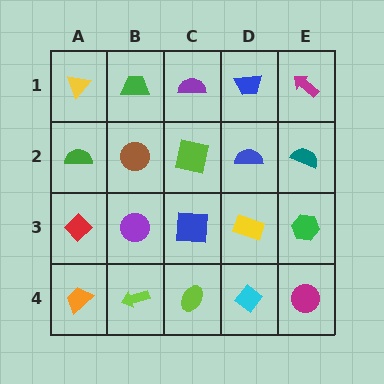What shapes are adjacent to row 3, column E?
A teal semicircle (row 2, column E), a magenta circle (row 4, column E), a yellow rectangle (row 3, column D).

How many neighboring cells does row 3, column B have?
4.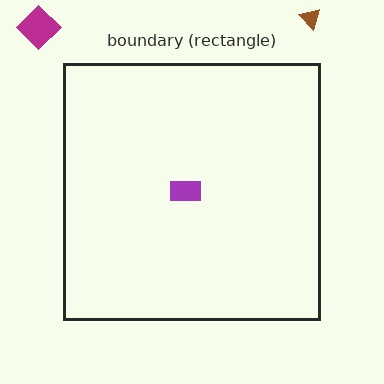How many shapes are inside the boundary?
1 inside, 2 outside.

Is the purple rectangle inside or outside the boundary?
Inside.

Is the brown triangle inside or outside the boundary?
Outside.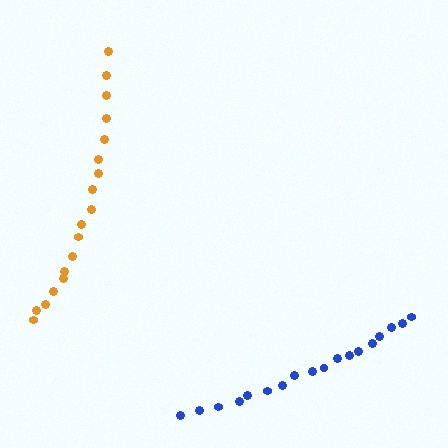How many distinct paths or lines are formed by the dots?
There are 2 distinct paths.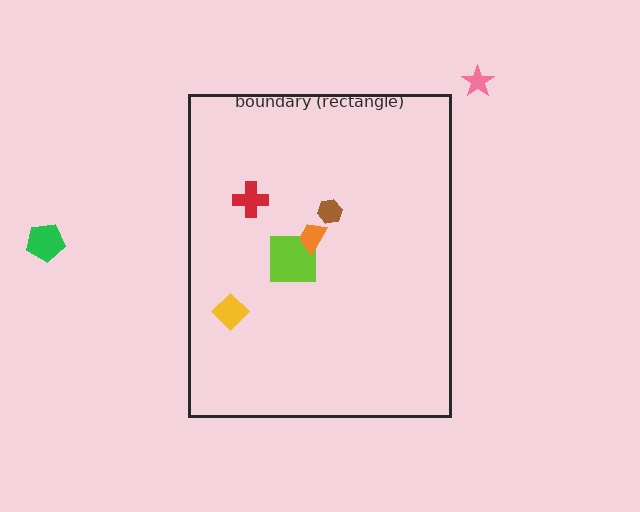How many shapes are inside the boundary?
5 inside, 2 outside.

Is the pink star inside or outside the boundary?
Outside.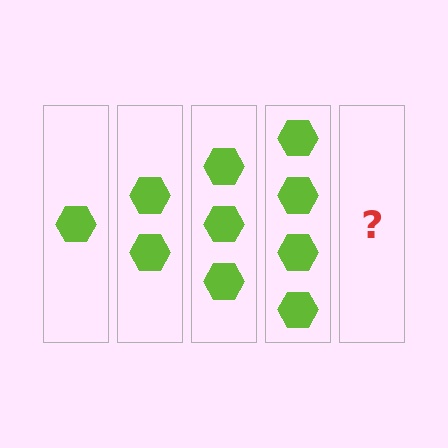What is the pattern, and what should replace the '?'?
The pattern is that each step adds one more hexagon. The '?' should be 5 hexagons.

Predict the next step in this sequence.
The next step is 5 hexagons.